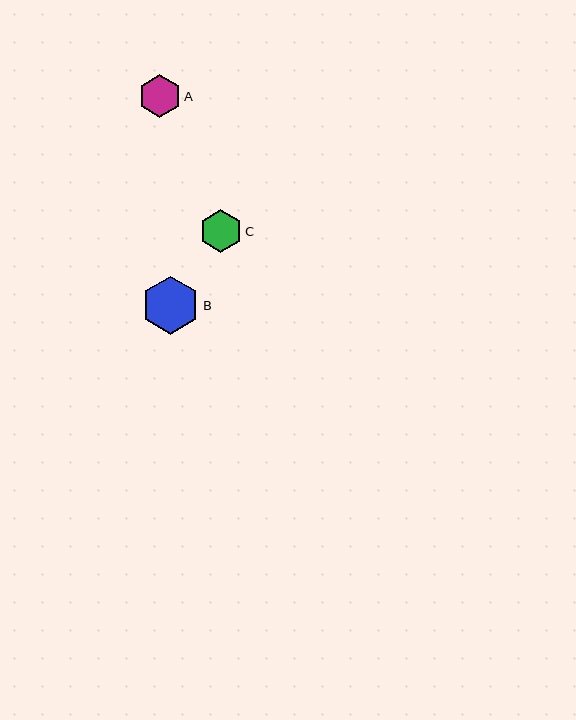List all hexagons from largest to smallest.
From largest to smallest: B, C, A.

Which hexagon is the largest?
Hexagon B is the largest with a size of approximately 58 pixels.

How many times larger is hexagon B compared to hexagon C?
Hexagon B is approximately 1.4 times the size of hexagon C.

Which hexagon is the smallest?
Hexagon A is the smallest with a size of approximately 42 pixels.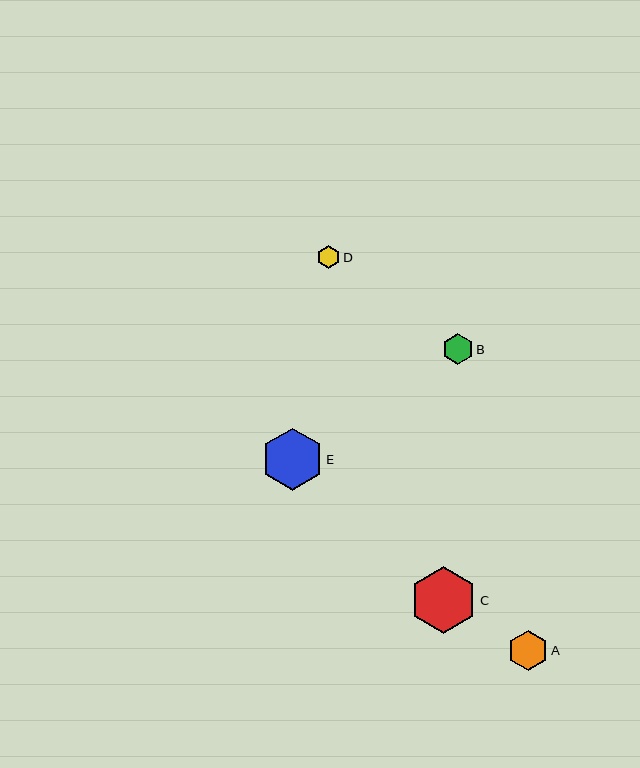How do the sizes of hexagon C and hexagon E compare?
Hexagon C and hexagon E are approximately the same size.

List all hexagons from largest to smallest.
From largest to smallest: C, E, A, B, D.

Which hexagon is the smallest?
Hexagon D is the smallest with a size of approximately 23 pixels.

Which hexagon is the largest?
Hexagon C is the largest with a size of approximately 67 pixels.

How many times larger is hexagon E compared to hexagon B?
Hexagon E is approximately 2.0 times the size of hexagon B.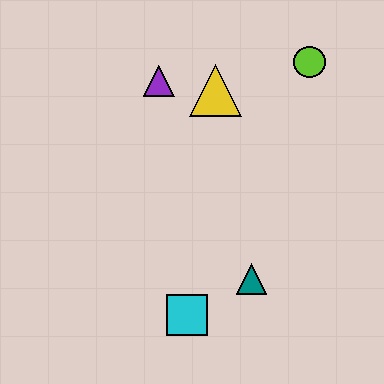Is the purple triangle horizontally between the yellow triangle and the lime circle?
No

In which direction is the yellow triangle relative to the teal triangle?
The yellow triangle is above the teal triangle.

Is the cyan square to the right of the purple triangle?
Yes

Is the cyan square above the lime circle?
No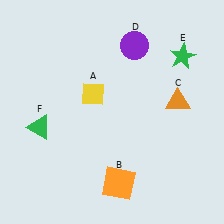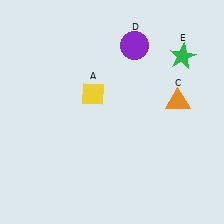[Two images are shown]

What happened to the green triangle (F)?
The green triangle (F) was removed in Image 2. It was in the bottom-left area of Image 1.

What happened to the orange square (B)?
The orange square (B) was removed in Image 2. It was in the bottom-right area of Image 1.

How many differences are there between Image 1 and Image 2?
There are 2 differences between the two images.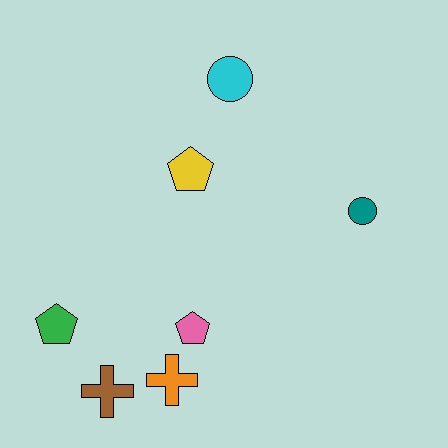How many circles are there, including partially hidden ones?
There are 2 circles.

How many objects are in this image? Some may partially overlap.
There are 7 objects.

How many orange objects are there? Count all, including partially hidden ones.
There is 1 orange object.